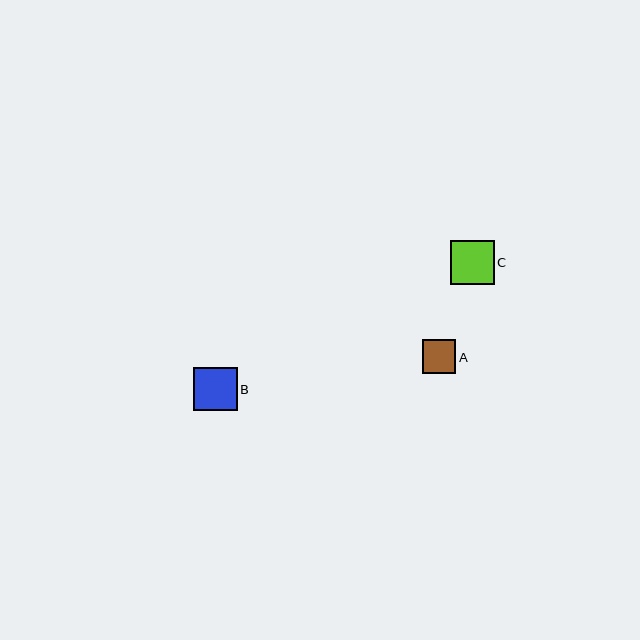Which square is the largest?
Square C is the largest with a size of approximately 44 pixels.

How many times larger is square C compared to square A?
Square C is approximately 1.3 times the size of square A.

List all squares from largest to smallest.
From largest to smallest: C, B, A.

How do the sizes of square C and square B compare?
Square C and square B are approximately the same size.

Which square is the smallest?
Square A is the smallest with a size of approximately 34 pixels.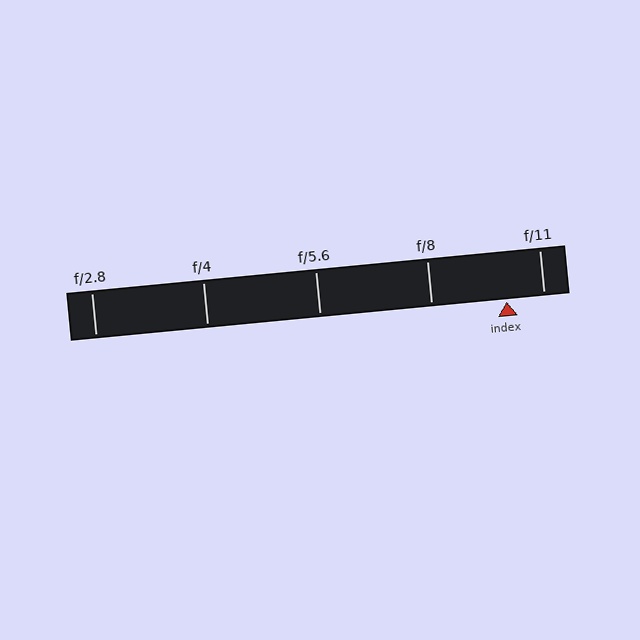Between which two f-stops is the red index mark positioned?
The index mark is between f/8 and f/11.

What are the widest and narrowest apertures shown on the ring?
The widest aperture shown is f/2.8 and the narrowest is f/11.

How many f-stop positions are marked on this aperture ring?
There are 5 f-stop positions marked.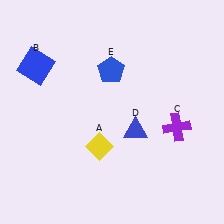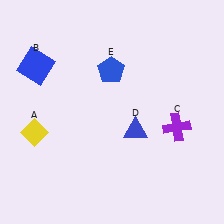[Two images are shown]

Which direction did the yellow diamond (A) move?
The yellow diamond (A) moved left.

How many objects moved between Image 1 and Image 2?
1 object moved between the two images.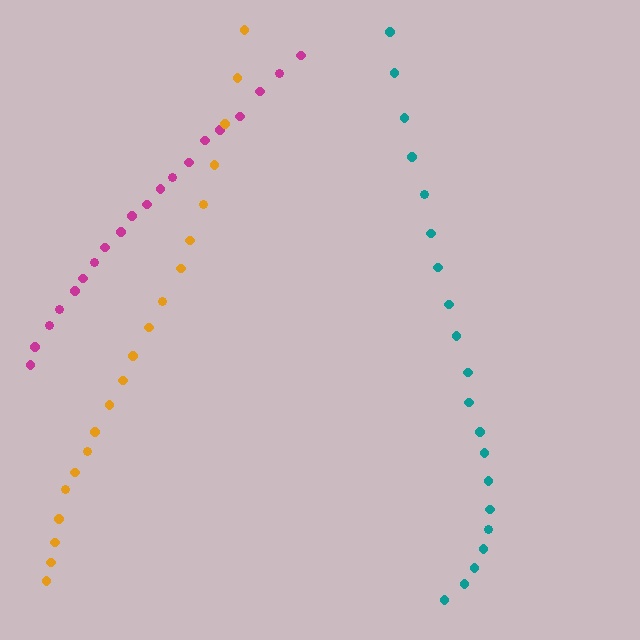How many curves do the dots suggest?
There are 3 distinct paths.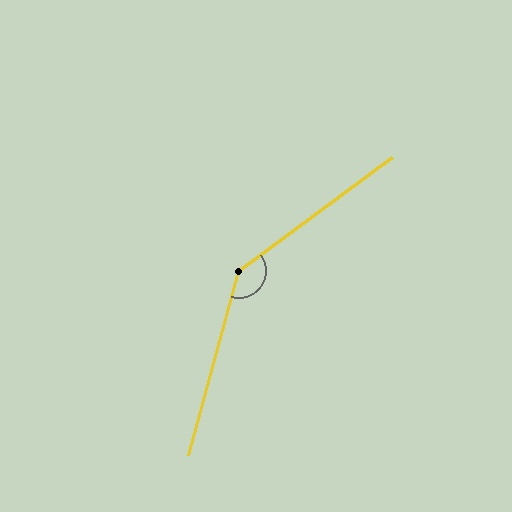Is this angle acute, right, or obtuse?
It is obtuse.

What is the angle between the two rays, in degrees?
Approximately 142 degrees.